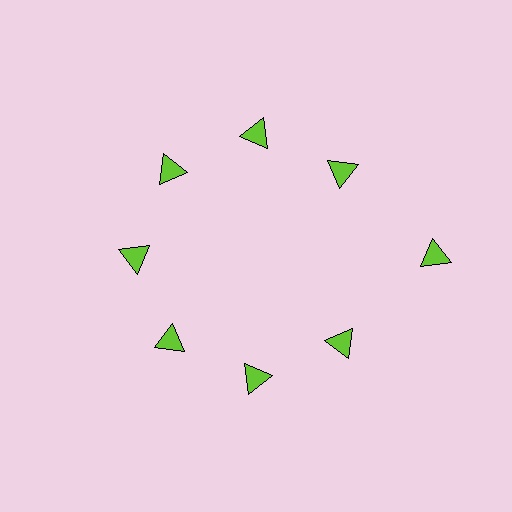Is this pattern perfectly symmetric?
No. The 8 lime triangles are arranged in a ring, but one element near the 3 o'clock position is pushed outward from the center, breaking the 8-fold rotational symmetry.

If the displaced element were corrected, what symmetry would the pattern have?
It would have 8-fold rotational symmetry — the pattern would map onto itself every 45 degrees.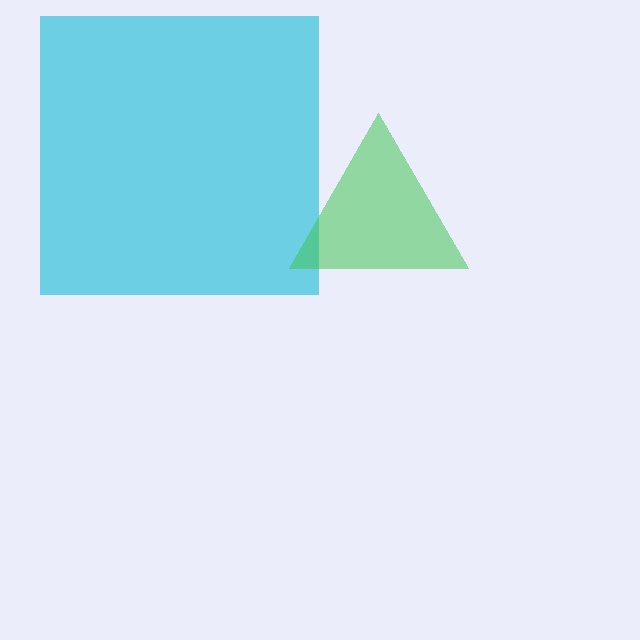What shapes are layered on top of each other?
The layered shapes are: a cyan square, a green triangle.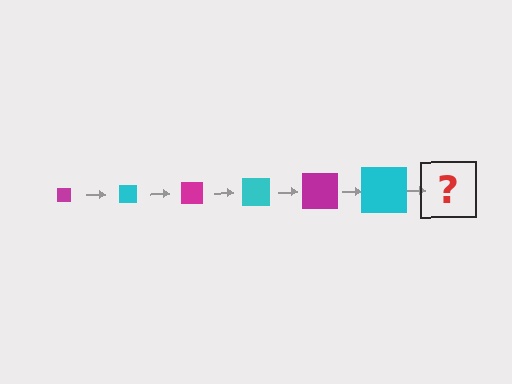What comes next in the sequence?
The next element should be a magenta square, larger than the previous one.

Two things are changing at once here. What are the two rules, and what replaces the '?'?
The two rules are that the square grows larger each step and the color cycles through magenta and cyan. The '?' should be a magenta square, larger than the previous one.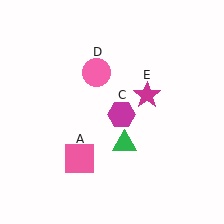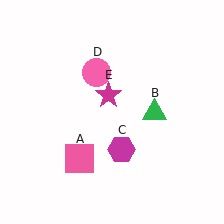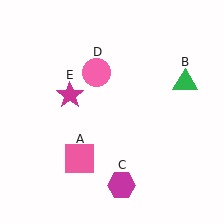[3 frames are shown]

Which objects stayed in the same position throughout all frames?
Pink square (object A) and pink circle (object D) remained stationary.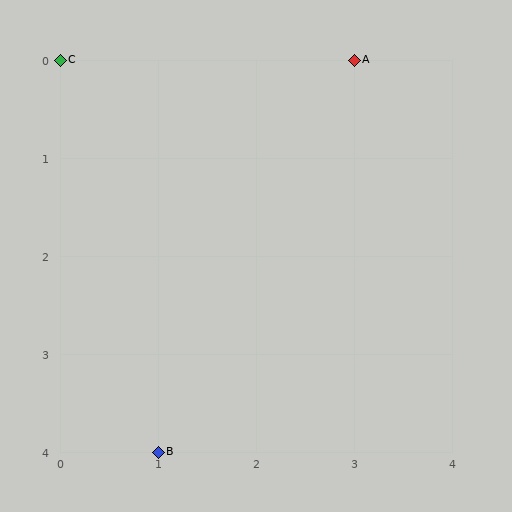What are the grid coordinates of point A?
Point A is at grid coordinates (3, 0).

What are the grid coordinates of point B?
Point B is at grid coordinates (1, 4).